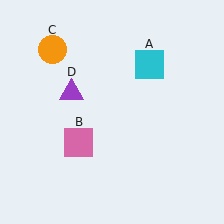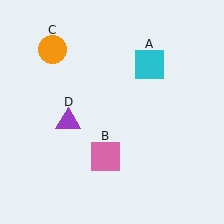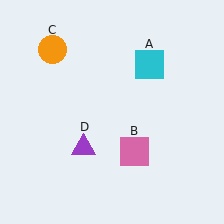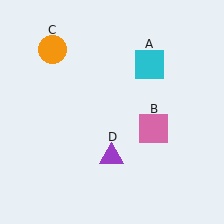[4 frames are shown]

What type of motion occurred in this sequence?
The pink square (object B), purple triangle (object D) rotated counterclockwise around the center of the scene.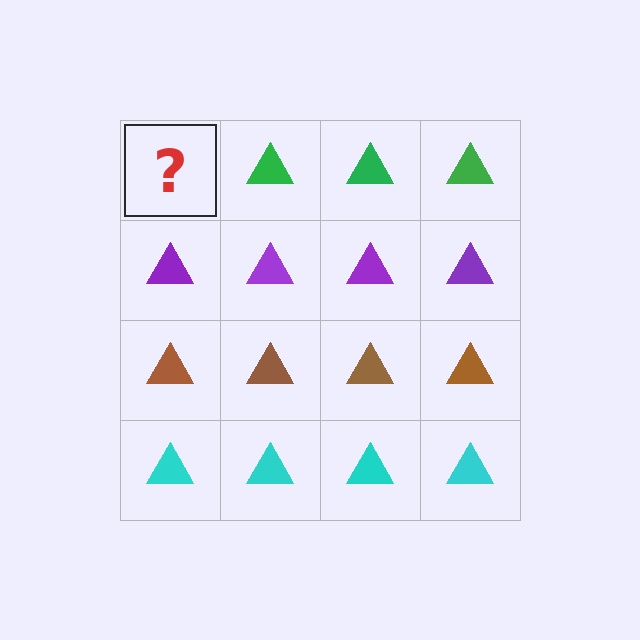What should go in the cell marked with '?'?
The missing cell should contain a green triangle.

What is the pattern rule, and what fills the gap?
The rule is that each row has a consistent color. The gap should be filled with a green triangle.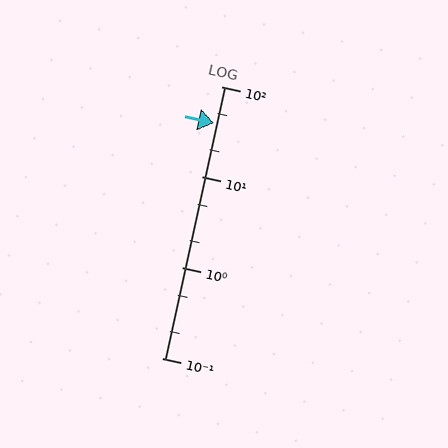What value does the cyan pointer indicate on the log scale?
The pointer indicates approximately 39.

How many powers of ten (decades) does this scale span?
The scale spans 3 decades, from 0.1 to 100.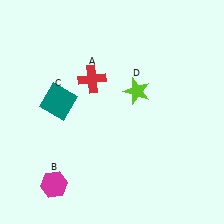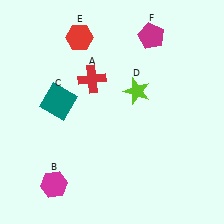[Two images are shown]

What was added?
A red hexagon (E), a magenta pentagon (F) were added in Image 2.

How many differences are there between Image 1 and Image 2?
There are 2 differences between the two images.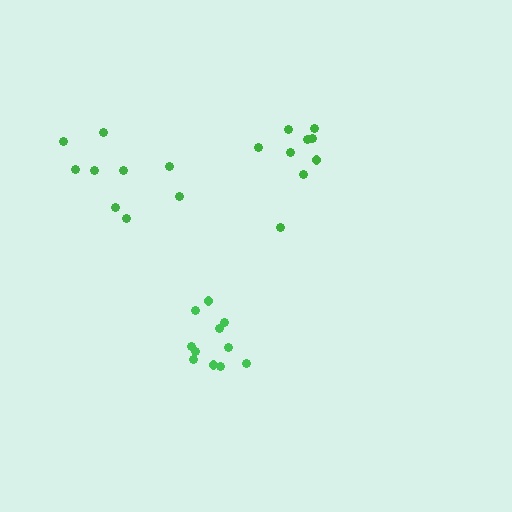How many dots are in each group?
Group 1: 11 dots, Group 2: 9 dots, Group 3: 9 dots (29 total).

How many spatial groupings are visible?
There are 3 spatial groupings.